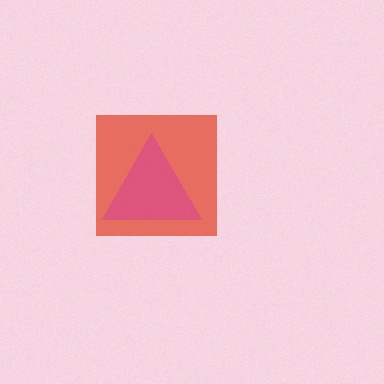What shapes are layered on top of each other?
The layered shapes are: a red square, a magenta triangle.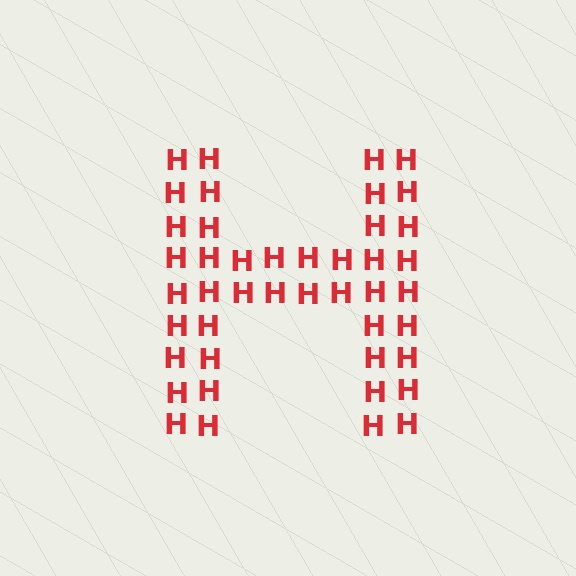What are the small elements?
The small elements are letter H's.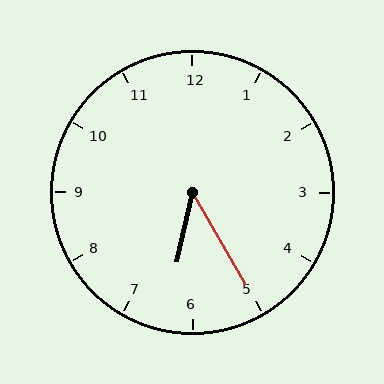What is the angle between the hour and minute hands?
Approximately 42 degrees.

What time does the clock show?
6:25.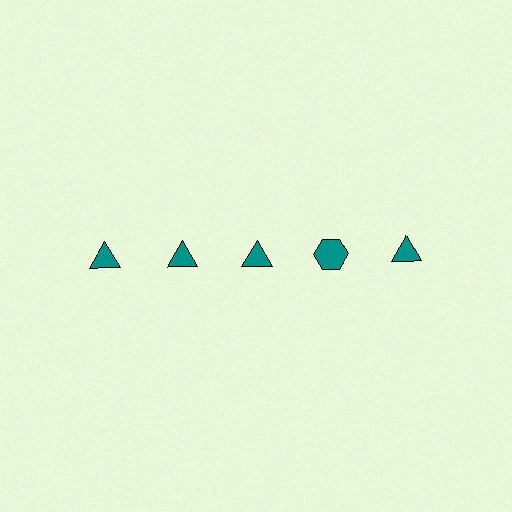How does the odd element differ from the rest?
It has a different shape: hexagon instead of triangle.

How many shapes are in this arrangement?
There are 5 shapes arranged in a grid pattern.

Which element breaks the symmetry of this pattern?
The teal hexagon in the top row, second from right column breaks the symmetry. All other shapes are teal triangles.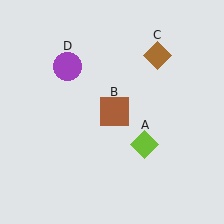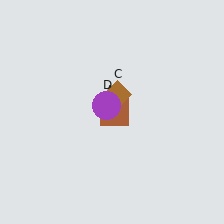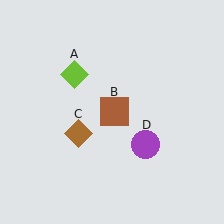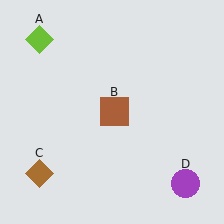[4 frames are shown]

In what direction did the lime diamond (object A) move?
The lime diamond (object A) moved up and to the left.